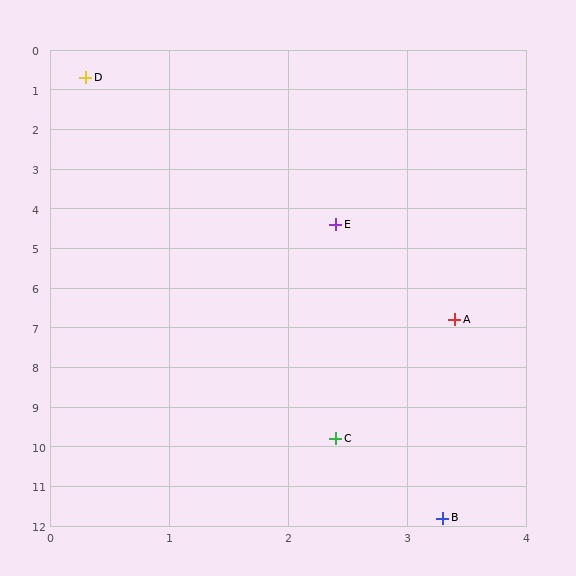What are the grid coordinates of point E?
Point E is at approximately (2.4, 4.4).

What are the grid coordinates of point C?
Point C is at approximately (2.4, 9.8).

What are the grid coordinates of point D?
Point D is at approximately (0.3, 0.7).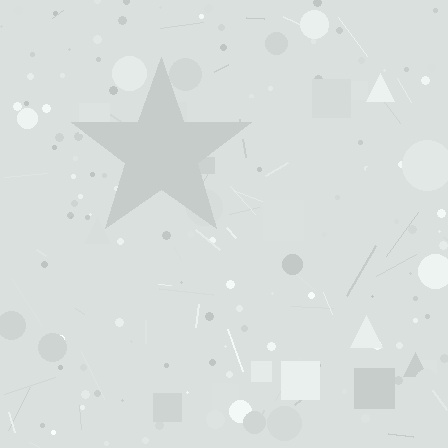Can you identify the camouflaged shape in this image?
The camouflaged shape is a star.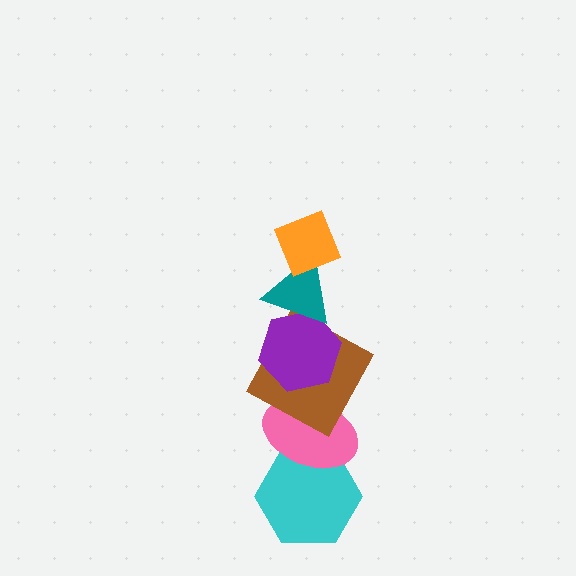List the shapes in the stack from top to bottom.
From top to bottom: the orange diamond, the teal triangle, the purple hexagon, the brown square, the pink ellipse, the cyan hexagon.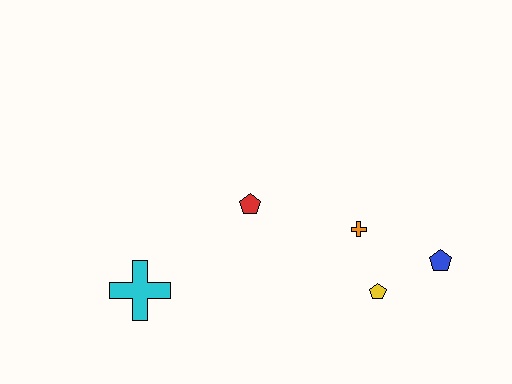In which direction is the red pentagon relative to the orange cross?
The red pentagon is to the left of the orange cross.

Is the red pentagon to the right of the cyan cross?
Yes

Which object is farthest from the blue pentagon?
The cyan cross is farthest from the blue pentagon.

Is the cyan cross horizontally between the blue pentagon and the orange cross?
No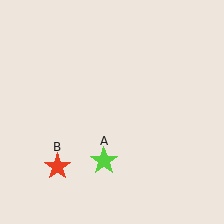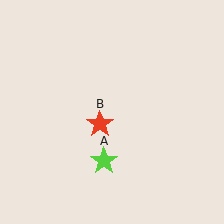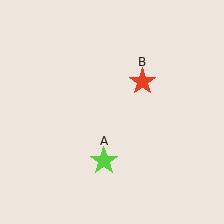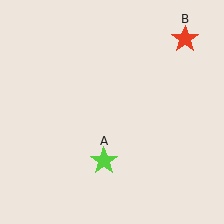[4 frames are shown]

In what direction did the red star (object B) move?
The red star (object B) moved up and to the right.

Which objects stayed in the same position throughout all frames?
Lime star (object A) remained stationary.